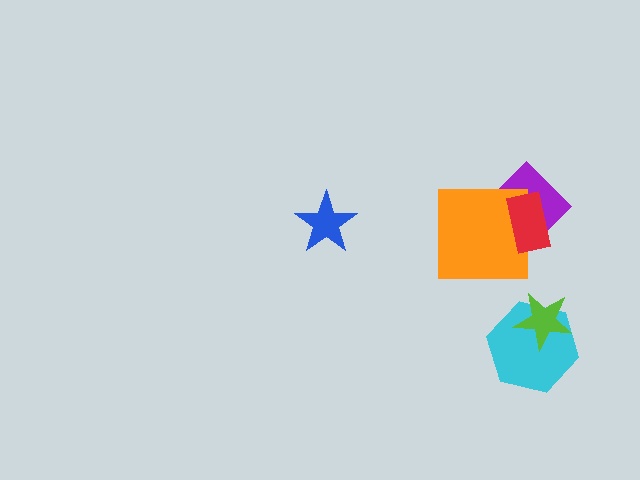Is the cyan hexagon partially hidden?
Yes, it is partially covered by another shape.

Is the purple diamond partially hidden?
Yes, it is partially covered by another shape.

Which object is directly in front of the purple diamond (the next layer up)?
The orange square is directly in front of the purple diamond.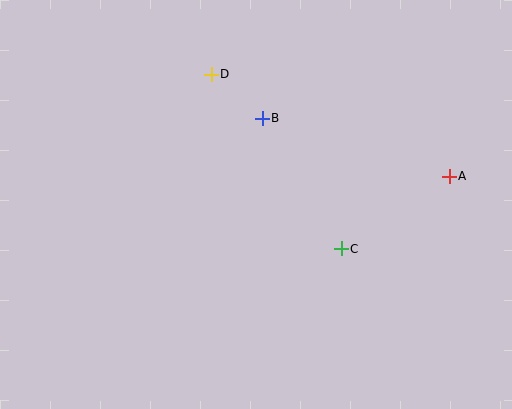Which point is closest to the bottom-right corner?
Point C is closest to the bottom-right corner.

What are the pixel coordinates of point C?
Point C is at (341, 249).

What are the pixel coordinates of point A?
Point A is at (449, 176).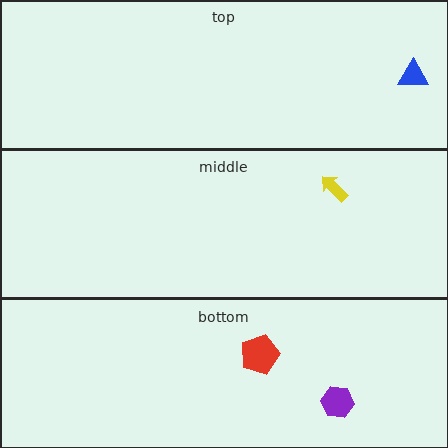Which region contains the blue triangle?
The top region.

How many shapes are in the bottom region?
2.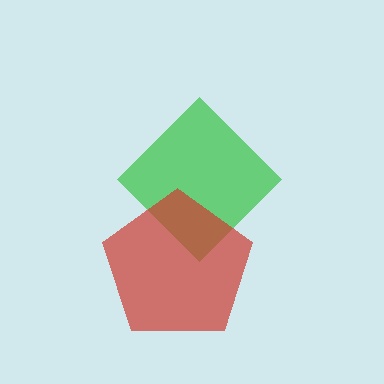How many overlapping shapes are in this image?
There are 2 overlapping shapes in the image.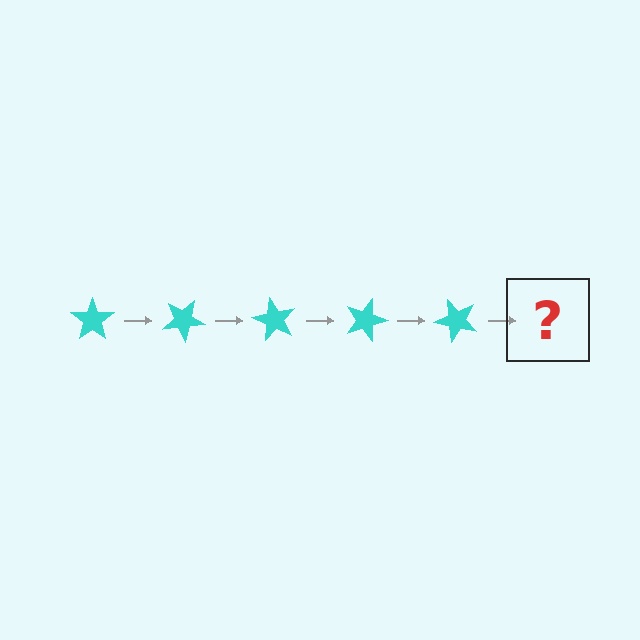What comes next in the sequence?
The next element should be a cyan star rotated 150 degrees.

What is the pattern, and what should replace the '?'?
The pattern is that the star rotates 30 degrees each step. The '?' should be a cyan star rotated 150 degrees.